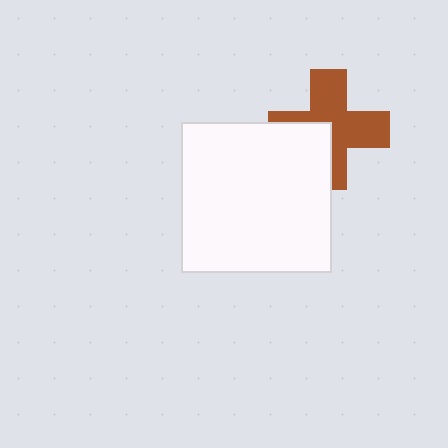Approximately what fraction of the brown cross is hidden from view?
Roughly 34% of the brown cross is hidden behind the white square.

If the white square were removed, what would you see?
You would see the complete brown cross.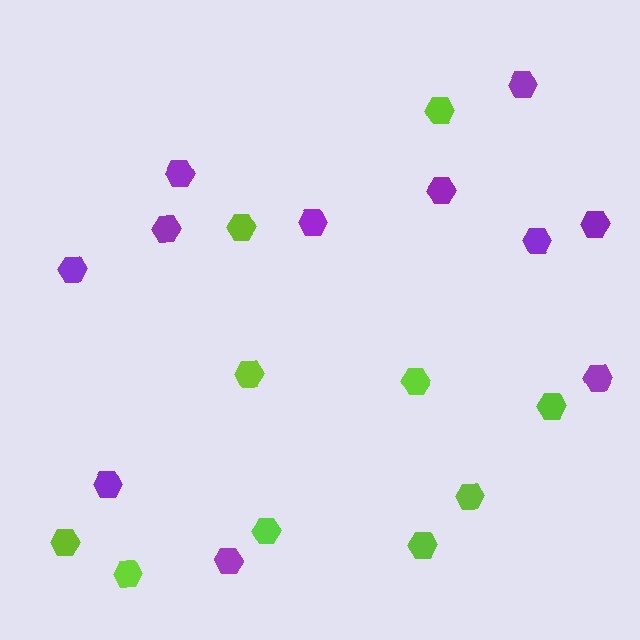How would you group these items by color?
There are 2 groups: one group of lime hexagons (10) and one group of purple hexagons (11).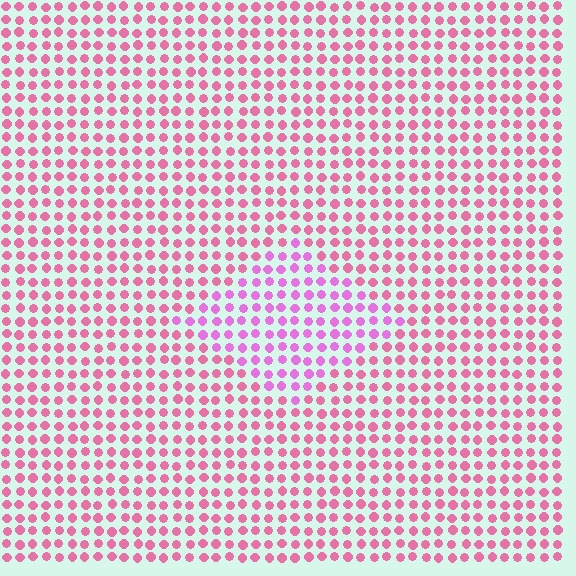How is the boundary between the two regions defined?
The boundary is defined purely by a slight shift in hue (about 29 degrees). Spacing, size, and orientation are identical on both sides.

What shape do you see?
I see a diamond.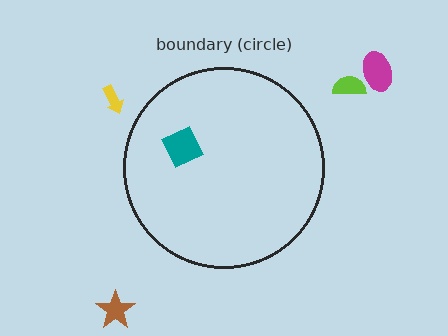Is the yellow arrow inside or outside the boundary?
Outside.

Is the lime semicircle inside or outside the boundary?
Outside.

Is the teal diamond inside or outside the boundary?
Inside.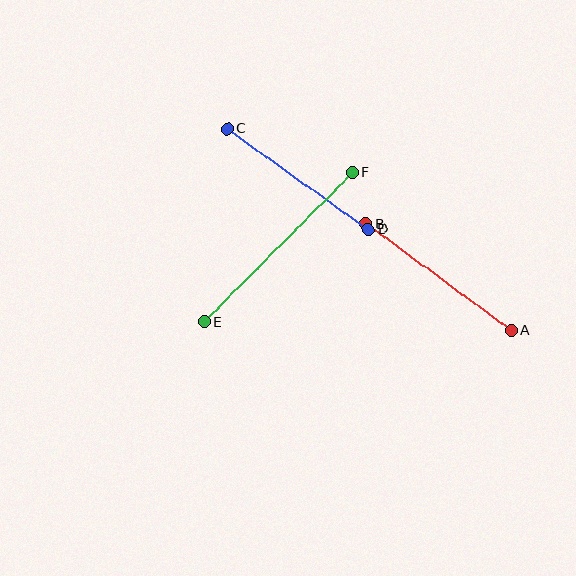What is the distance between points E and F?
The distance is approximately 211 pixels.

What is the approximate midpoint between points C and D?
The midpoint is at approximately (298, 179) pixels.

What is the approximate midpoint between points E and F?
The midpoint is at approximately (278, 247) pixels.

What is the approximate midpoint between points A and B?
The midpoint is at approximately (439, 277) pixels.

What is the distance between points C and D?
The distance is approximately 173 pixels.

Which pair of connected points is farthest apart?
Points E and F are farthest apart.